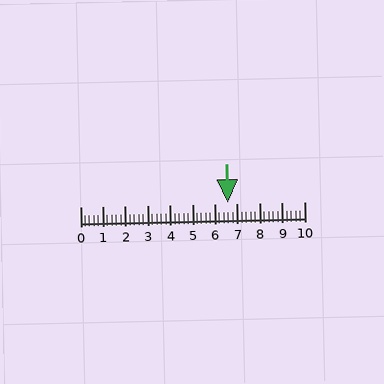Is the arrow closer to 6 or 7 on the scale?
The arrow is closer to 7.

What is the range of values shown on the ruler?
The ruler shows values from 0 to 10.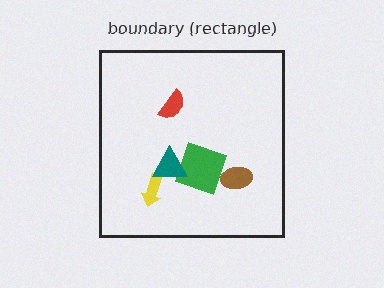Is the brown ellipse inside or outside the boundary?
Inside.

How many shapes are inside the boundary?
5 inside, 0 outside.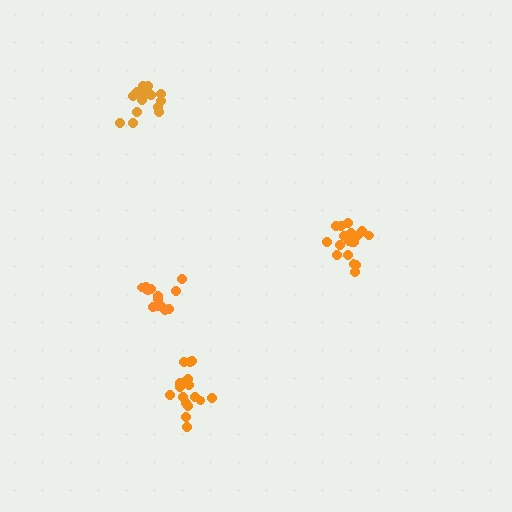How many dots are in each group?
Group 1: 17 dots, Group 2: 15 dots, Group 3: 16 dots, Group 4: 19 dots (67 total).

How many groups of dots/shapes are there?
There are 4 groups.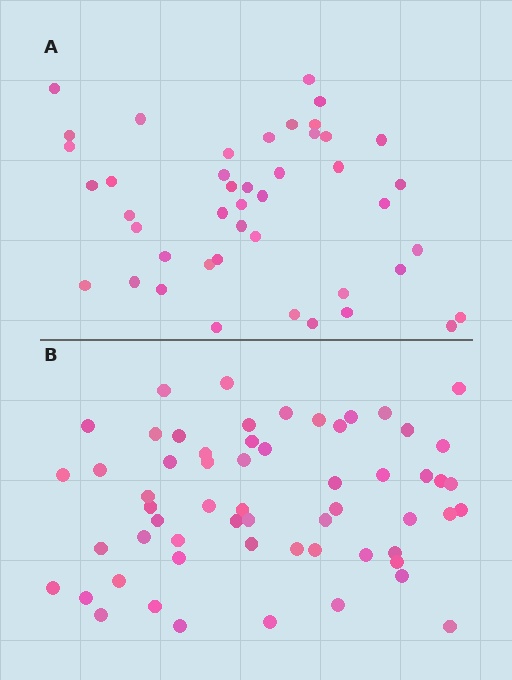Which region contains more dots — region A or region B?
Region B (the bottom region) has more dots.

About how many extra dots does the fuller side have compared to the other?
Region B has approximately 15 more dots than region A.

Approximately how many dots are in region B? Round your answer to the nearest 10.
About 60 dots. (The exact count is 59, which rounds to 60.)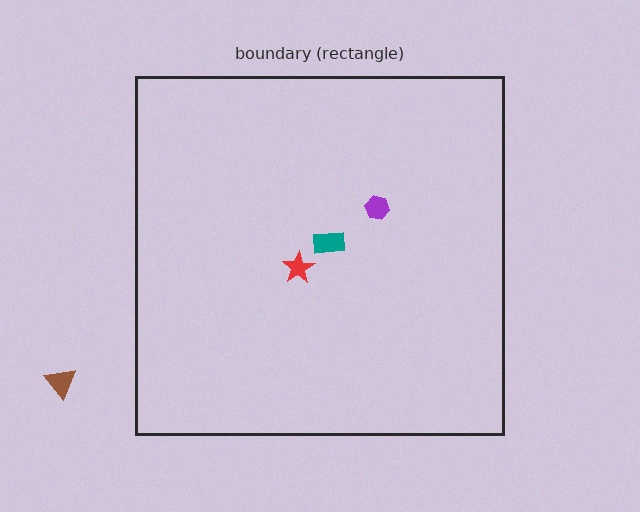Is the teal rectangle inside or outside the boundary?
Inside.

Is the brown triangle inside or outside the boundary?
Outside.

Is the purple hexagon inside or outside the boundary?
Inside.